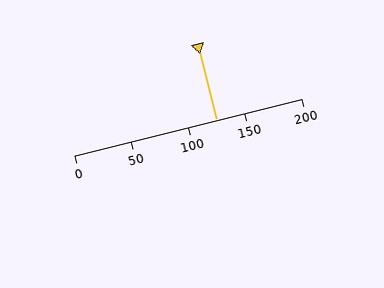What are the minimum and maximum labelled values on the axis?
The axis runs from 0 to 200.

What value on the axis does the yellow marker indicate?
The marker indicates approximately 125.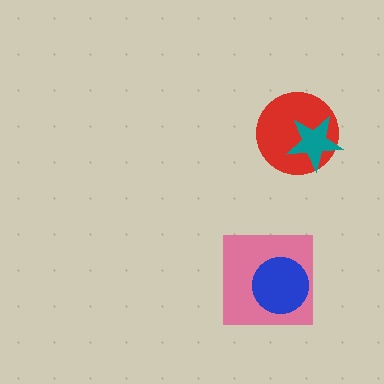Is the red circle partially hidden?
Yes, it is partially covered by another shape.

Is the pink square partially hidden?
Yes, it is partially covered by another shape.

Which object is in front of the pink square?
The blue circle is in front of the pink square.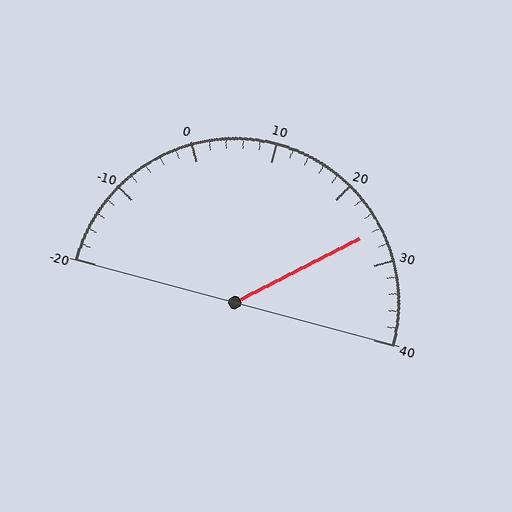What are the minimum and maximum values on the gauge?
The gauge ranges from -20 to 40.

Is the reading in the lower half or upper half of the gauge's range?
The reading is in the upper half of the range (-20 to 40).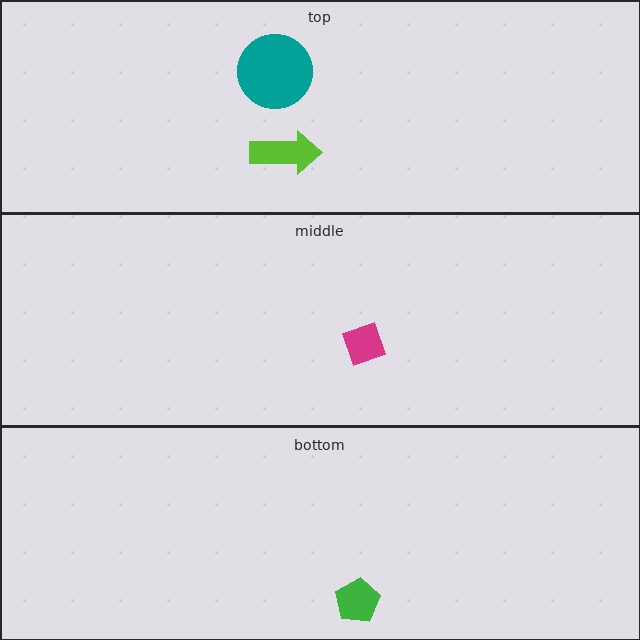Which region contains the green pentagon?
The bottom region.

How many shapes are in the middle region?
1.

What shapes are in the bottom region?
The green pentagon.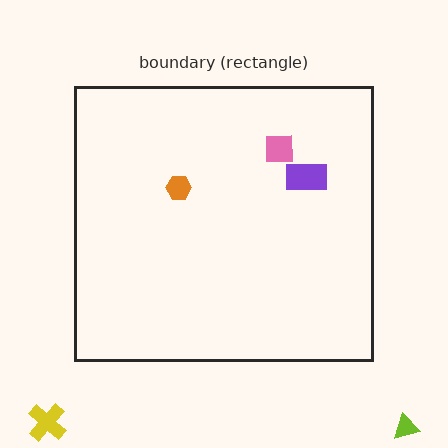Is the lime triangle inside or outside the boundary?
Outside.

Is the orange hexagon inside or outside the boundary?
Inside.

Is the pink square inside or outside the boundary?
Inside.